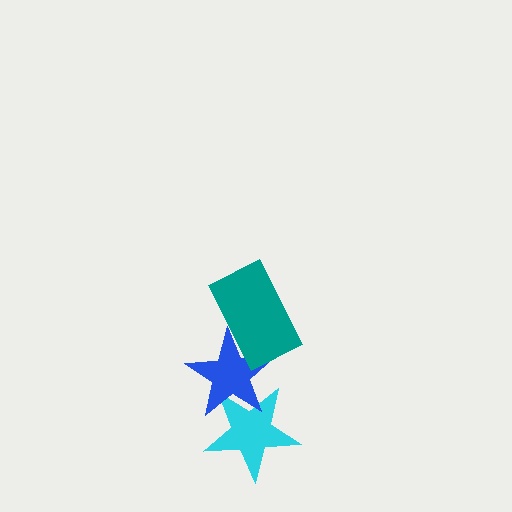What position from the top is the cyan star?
The cyan star is 3rd from the top.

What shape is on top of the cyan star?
The blue star is on top of the cyan star.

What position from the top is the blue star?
The blue star is 2nd from the top.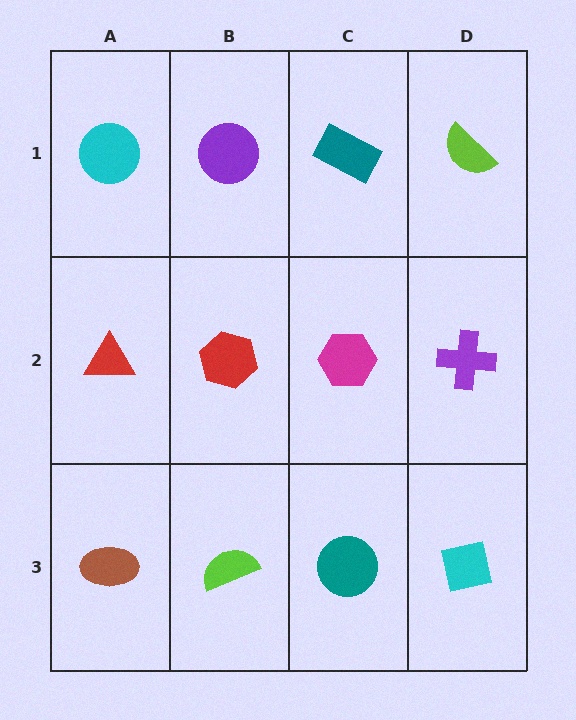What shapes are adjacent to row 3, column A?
A red triangle (row 2, column A), a lime semicircle (row 3, column B).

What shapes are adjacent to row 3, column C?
A magenta hexagon (row 2, column C), a lime semicircle (row 3, column B), a cyan square (row 3, column D).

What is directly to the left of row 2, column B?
A red triangle.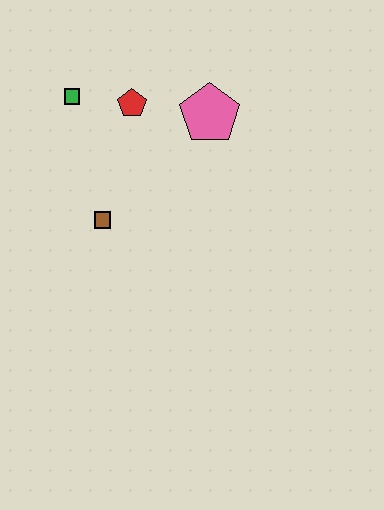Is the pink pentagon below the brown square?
No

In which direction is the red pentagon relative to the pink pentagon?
The red pentagon is to the left of the pink pentagon.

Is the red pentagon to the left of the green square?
No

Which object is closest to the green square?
The red pentagon is closest to the green square.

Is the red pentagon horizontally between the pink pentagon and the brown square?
Yes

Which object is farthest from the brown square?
The pink pentagon is farthest from the brown square.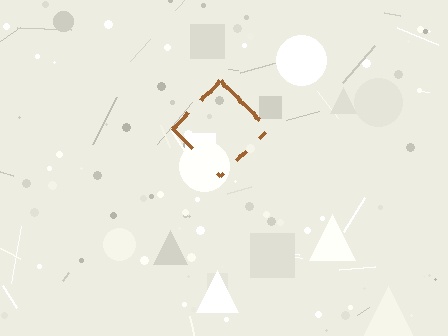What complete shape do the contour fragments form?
The contour fragments form a diamond.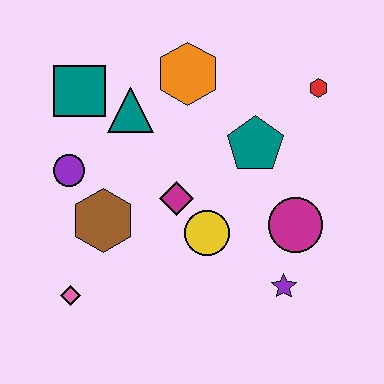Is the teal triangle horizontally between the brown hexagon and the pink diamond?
No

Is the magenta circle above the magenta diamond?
No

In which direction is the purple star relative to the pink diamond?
The purple star is to the right of the pink diamond.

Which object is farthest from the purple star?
The teal square is farthest from the purple star.